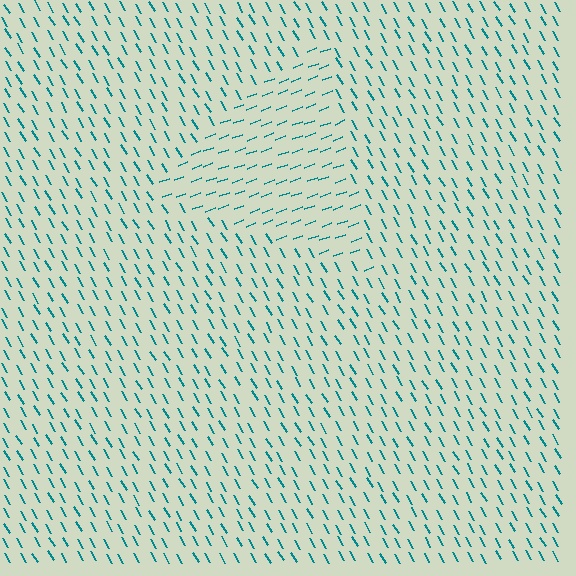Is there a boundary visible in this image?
Yes, there is a texture boundary formed by a change in line orientation.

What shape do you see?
I see a triangle.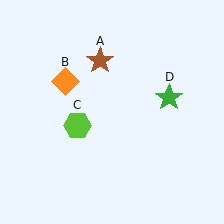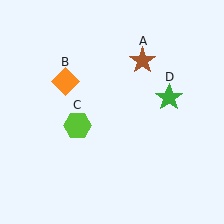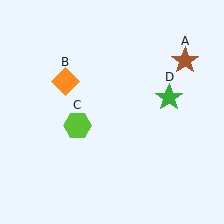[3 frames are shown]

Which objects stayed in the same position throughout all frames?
Orange diamond (object B) and lime hexagon (object C) and green star (object D) remained stationary.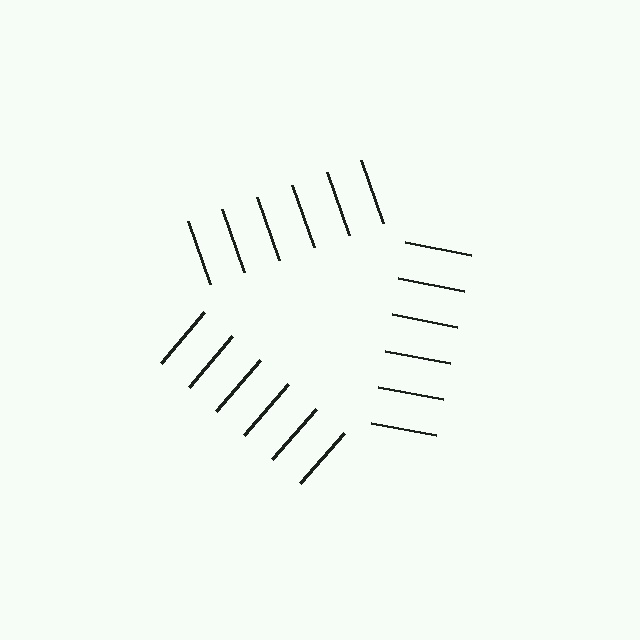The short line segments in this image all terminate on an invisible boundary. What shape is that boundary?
An illusory triangle — the line segments terminate on its edges but no continuous stroke is drawn.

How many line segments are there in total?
18 — 6 along each of the 3 edges.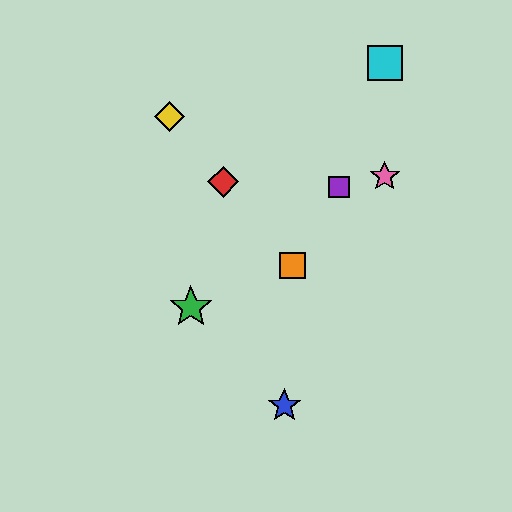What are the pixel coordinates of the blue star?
The blue star is at (284, 405).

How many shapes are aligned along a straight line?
3 shapes (the red diamond, the yellow diamond, the orange square) are aligned along a straight line.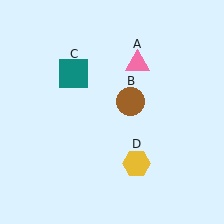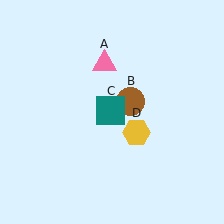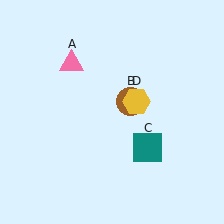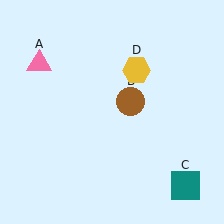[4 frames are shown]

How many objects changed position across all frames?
3 objects changed position: pink triangle (object A), teal square (object C), yellow hexagon (object D).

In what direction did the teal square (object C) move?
The teal square (object C) moved down and to the right.